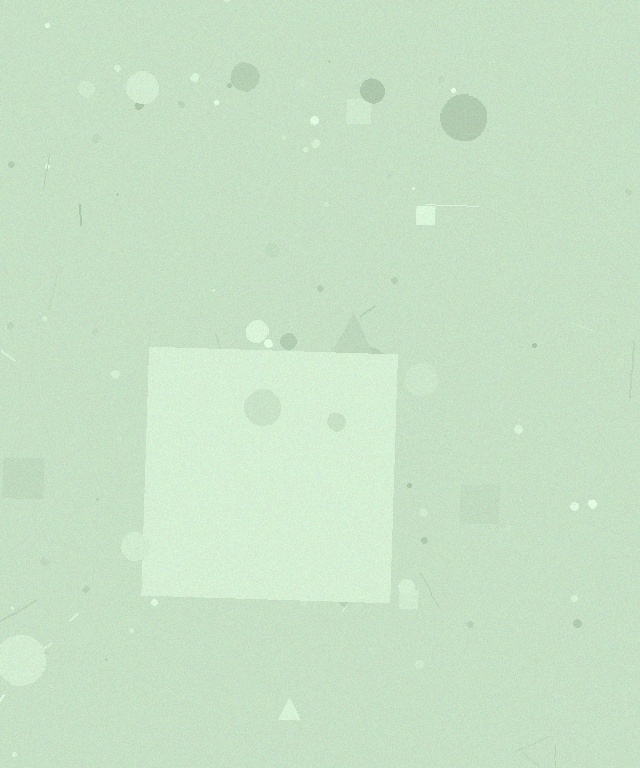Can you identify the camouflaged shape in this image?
The camouflaged shape is a square.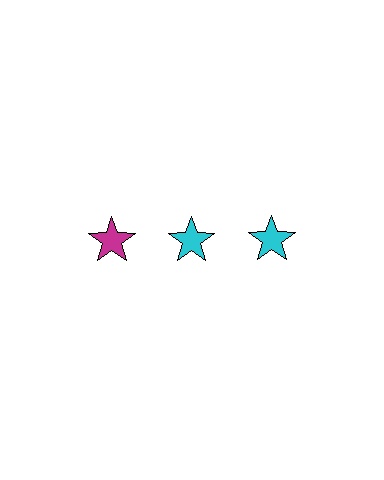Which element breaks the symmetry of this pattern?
The magenta star in the top row, leftmost column breaks the symmetry. All other shapes are cyan stars.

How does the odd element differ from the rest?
It has a different color: magenta instead of cyan.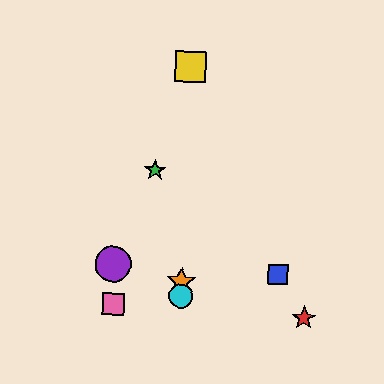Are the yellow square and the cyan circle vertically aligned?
Yes, both are at x≈191.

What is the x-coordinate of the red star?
The red star is at x≈304.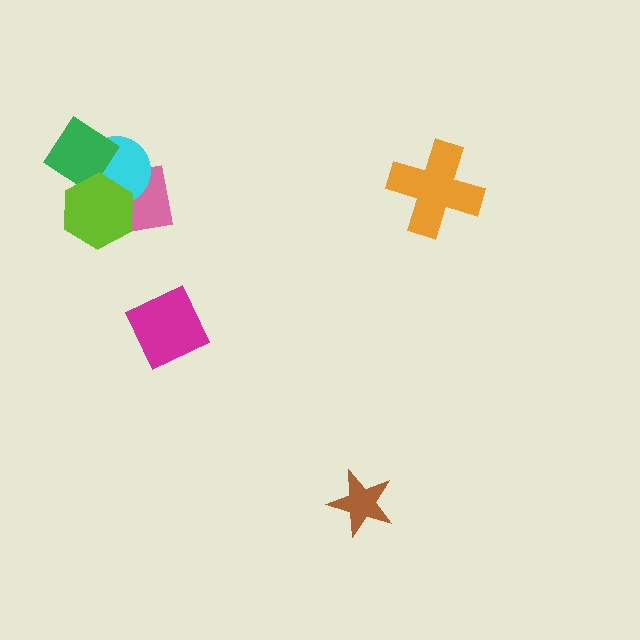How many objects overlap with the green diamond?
3 objects overlap with the green diamond.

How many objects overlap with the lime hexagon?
3 objects overlap with the lime hexagon.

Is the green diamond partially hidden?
Yes, it is partially covered by another shape.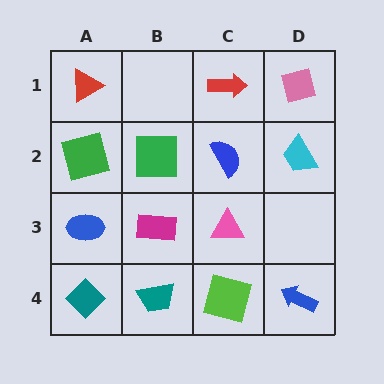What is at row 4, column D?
A blue arrow.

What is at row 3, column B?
A magenta rectangle.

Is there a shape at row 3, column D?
No, that cell is empty.